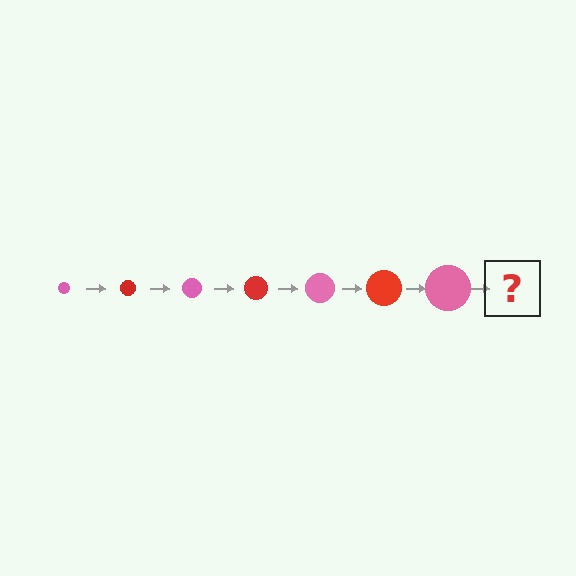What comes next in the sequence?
The next element should be a red circle, larger than the previous one.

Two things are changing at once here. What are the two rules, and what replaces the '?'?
The two rules are that the circle grows larger each step and the color cycles through pink and red. The '?' should be a red circle, larger than the previous one.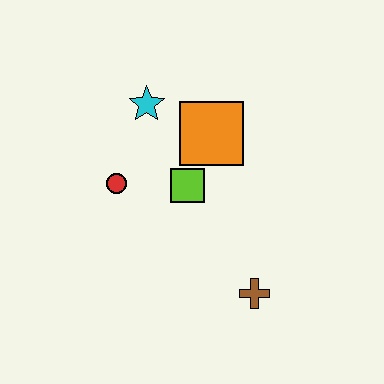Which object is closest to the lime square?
The orange square is closest to the lime square.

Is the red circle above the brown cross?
Yes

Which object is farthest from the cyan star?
The brown cross is farthest from the cyan star.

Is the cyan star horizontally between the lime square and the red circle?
Yes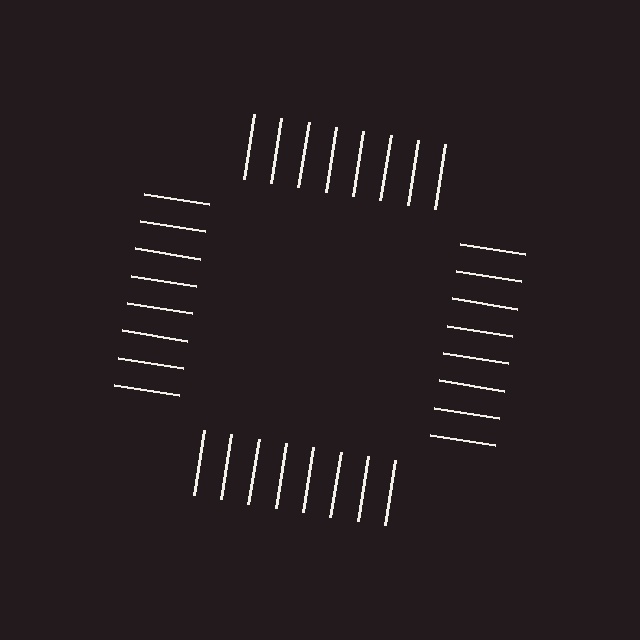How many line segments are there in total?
32 — 8 along each of the 4 edges.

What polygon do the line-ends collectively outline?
An illusory square — the line segments terminate on its edges but no continuous stroke is drawn.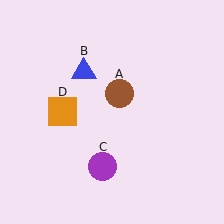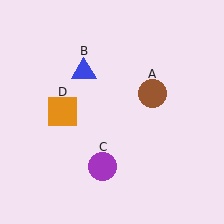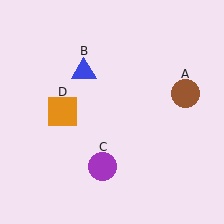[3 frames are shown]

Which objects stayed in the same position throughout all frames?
Blue triangle (object B) and purple circle (object C) and orange square (object D) remained stationary.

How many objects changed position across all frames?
1 object changed position: brown circle (object A).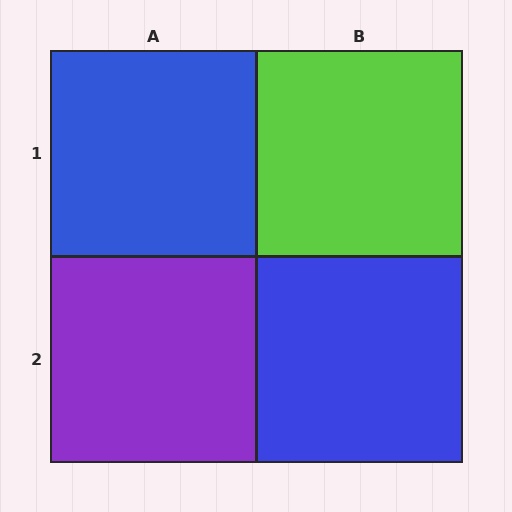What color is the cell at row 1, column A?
Blue.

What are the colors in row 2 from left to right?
Purple, blue.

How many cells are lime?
1 cell is lime.